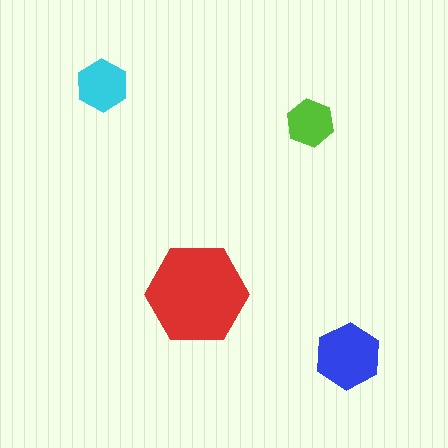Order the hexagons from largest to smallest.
the red one, the blue one, the cyan one, the lime one.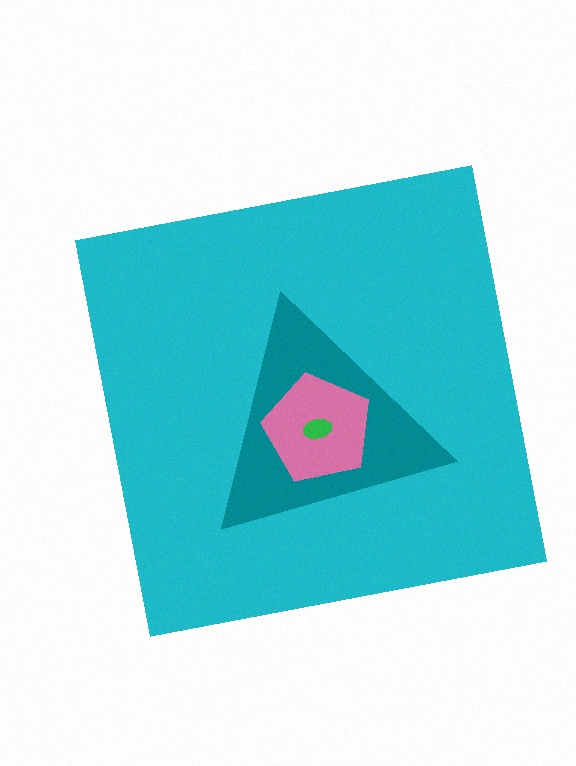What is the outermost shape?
The cyan square.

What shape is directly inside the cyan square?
The teal triangle.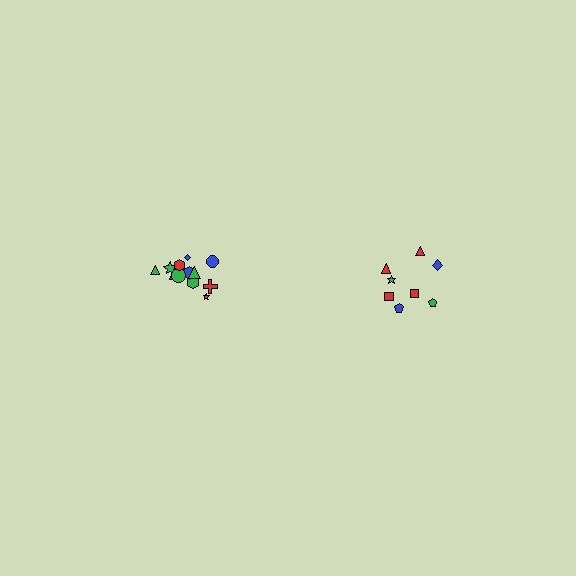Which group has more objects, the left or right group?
The left group.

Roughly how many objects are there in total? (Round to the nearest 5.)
Roughly 20 objects in total.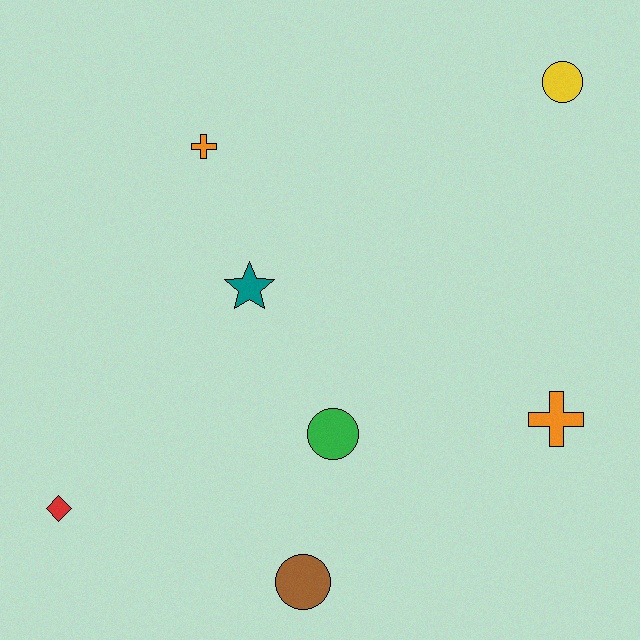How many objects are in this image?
There are 7 objects.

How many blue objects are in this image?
There are no blue objects.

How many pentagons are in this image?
There are no pentagons.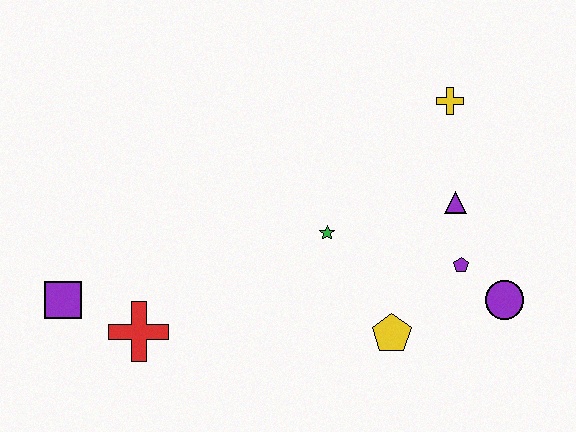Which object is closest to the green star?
The yellow pentagon is closest to the green star.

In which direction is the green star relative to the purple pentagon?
The green star is to the left of the purple pentagon.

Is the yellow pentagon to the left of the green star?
No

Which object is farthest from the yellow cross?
The purple square is farthest from the yellow cross.